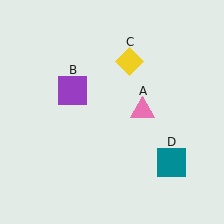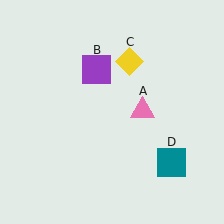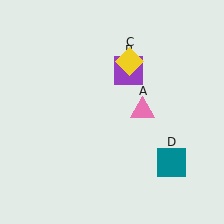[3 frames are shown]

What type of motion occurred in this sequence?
The purple square (object B) rotated clockwise around the center of the scene.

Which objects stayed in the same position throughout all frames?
Pink triangle (object A) and yellow diamond (object C) and teal square (object D) remained stationary.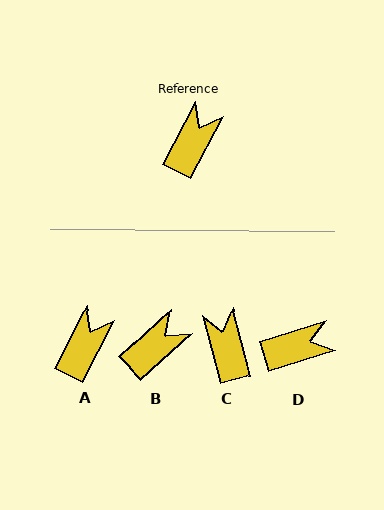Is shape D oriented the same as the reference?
No, it is off by about 45 degrees.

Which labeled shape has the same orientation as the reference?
A.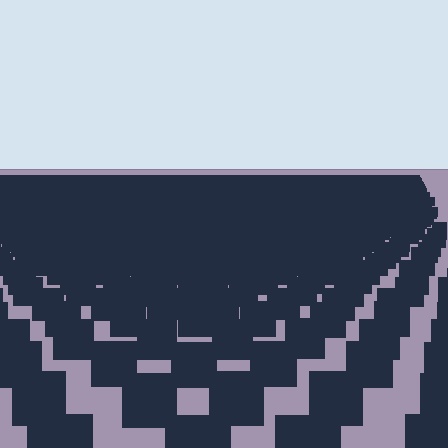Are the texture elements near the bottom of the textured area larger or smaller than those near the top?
Larger. Near the bottom, elements are closer to the viewer and appear at a bigger on-screen size.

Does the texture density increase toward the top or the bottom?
Density increases toward the top.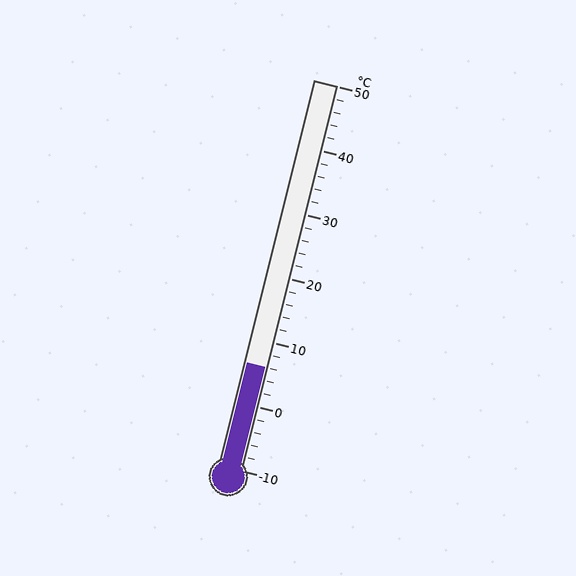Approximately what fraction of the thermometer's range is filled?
The thermometer is filled to approximately 25% of its range.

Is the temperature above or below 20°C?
The temperature is below 20°C.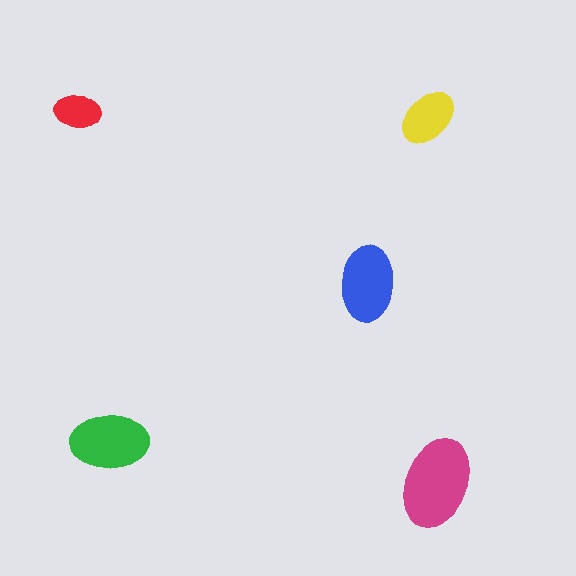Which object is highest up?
The red ellipse is topmost.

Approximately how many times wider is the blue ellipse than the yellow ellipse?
About 1.5 times wider.